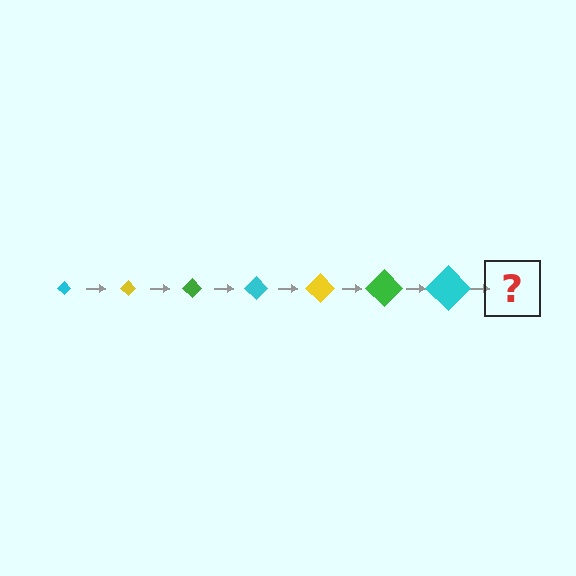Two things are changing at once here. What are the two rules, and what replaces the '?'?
The two rules are that the diamond grows larger each step and the color cycles through cyan, yellow, and green. The '?' should be a yellow diamond, larger than the previous one.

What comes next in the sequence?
The next element should be a yellow diamond, larger than the previous one.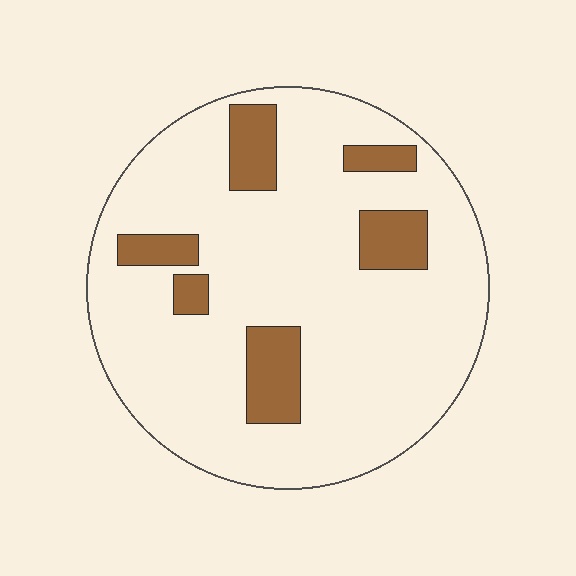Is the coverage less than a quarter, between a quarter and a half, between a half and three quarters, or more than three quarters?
Less than a quarter.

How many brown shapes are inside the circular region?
6.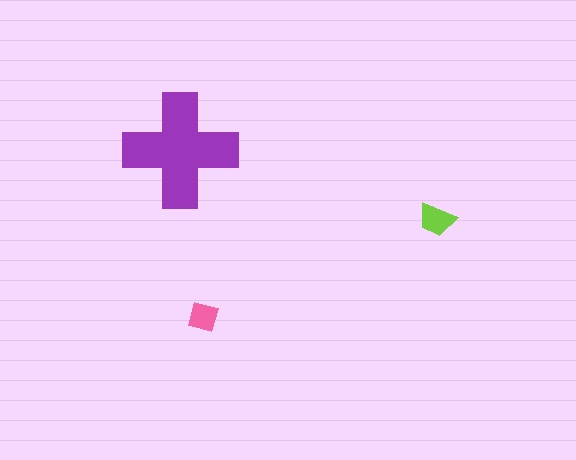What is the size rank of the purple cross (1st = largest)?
1st.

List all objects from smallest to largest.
The pink diamond, the lime trapezoid, the purple cross.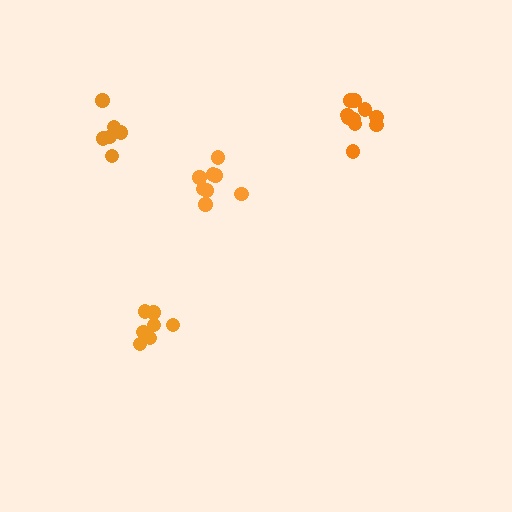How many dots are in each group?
Group 1: 8 dots, Group 2: 7 dots, Group 3: 10 dots, Group 4: 6 dots (31 total).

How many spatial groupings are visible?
There are 4 spatial groupings.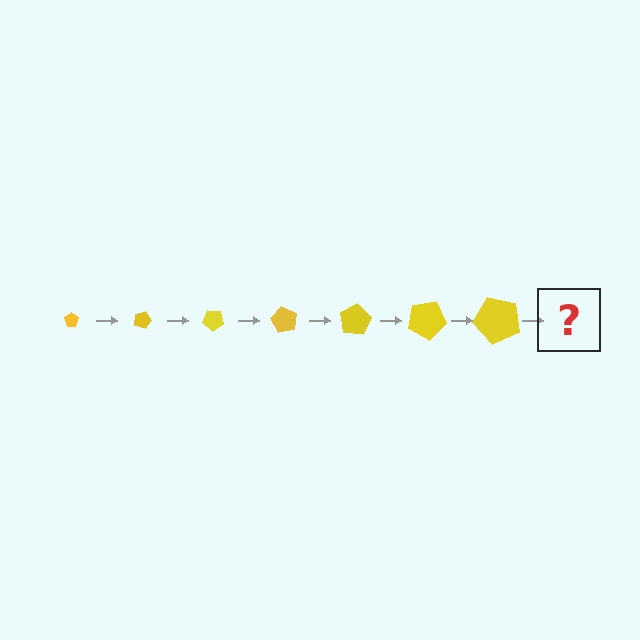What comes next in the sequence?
The next element should be a pentagon, larger than the previous one and rotated 140 degrees from the start.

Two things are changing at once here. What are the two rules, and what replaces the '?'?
The two rules are that the pentagon grows larger each step and it rotates 20 degrees each step. The '?' should be a pentagon, larger than the previous one and rotated 140 degrees from the start.